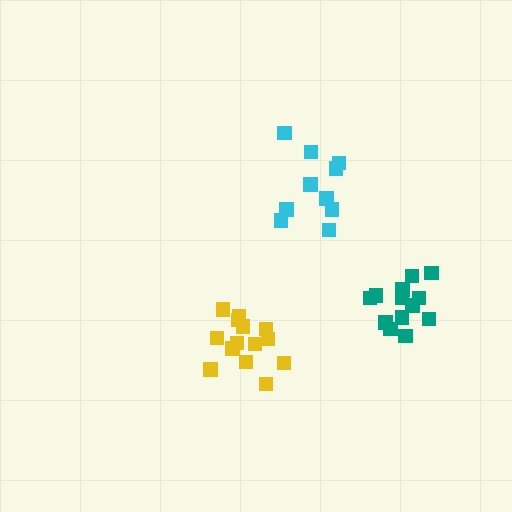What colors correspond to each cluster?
The clusters are colored: yellow, teal, cyan.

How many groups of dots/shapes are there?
There are 3 groups.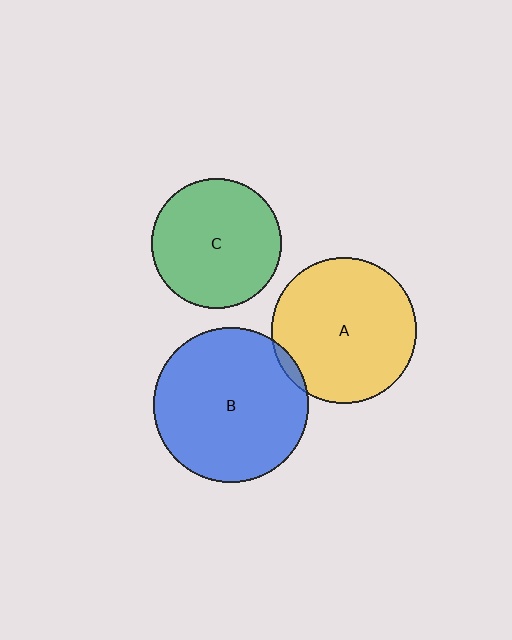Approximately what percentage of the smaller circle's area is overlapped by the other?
Approximately 5%.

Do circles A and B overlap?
Yes.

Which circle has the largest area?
Circle B (blue).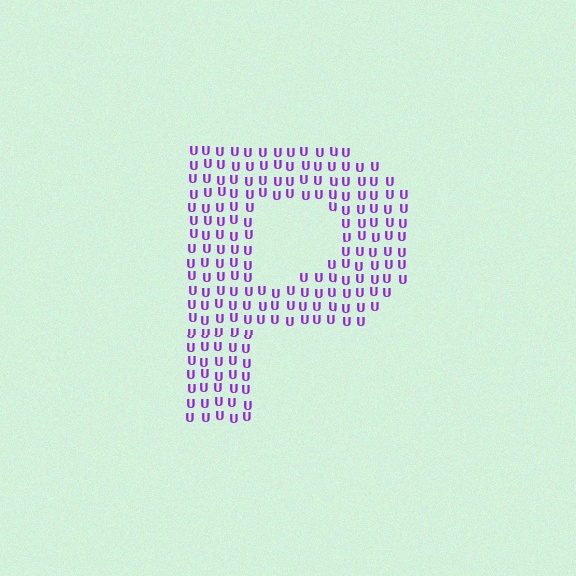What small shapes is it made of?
It is made of small letter U's.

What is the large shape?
The large shape is the letter P.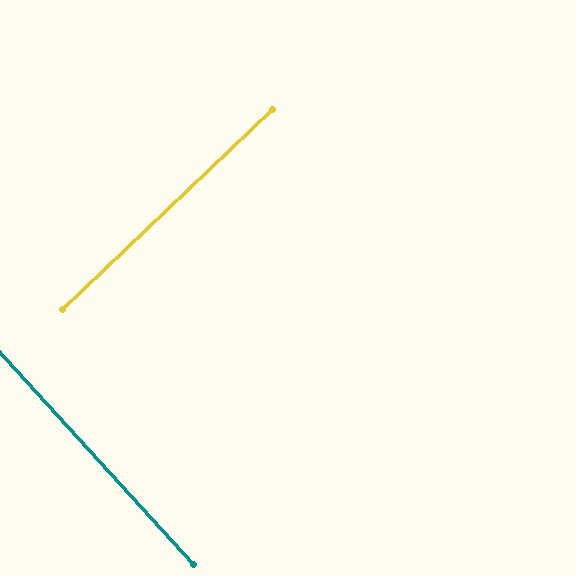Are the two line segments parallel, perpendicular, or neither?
Perpendicular — they meet at approximately 89°.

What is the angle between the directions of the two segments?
Approximately 89 degrees.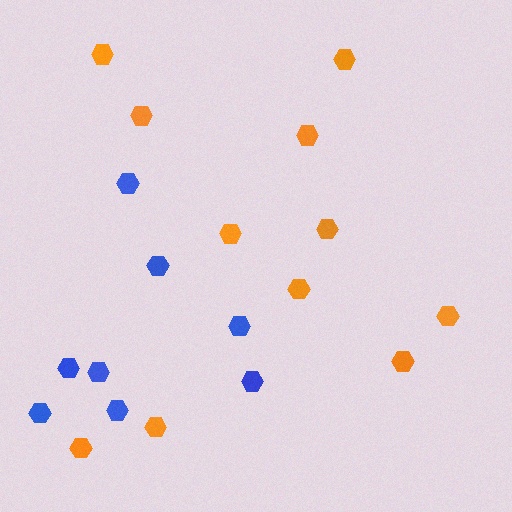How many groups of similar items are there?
There are 2 groups: one group of orange hexagons (11) and one group of blue hexagons (8).